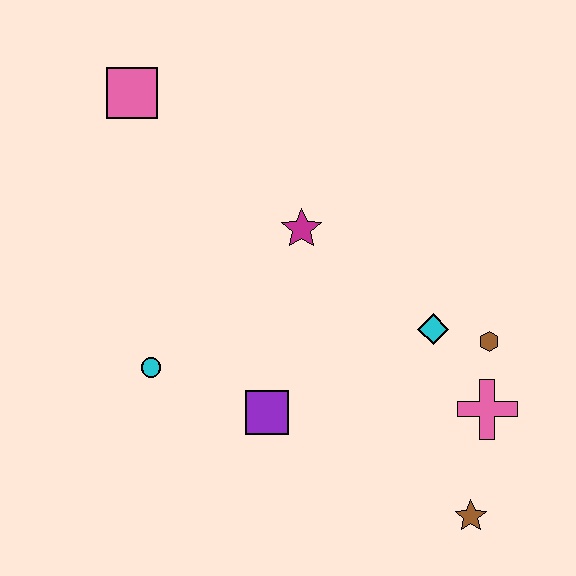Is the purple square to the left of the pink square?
No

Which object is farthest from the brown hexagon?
The pink square is farthest from the brown hexagon.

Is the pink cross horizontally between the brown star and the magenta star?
No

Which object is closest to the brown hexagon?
The cyan diamond is closest to the brown hexagon.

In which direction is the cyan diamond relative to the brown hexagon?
The cyan diamond is to the left of the brown hexagon.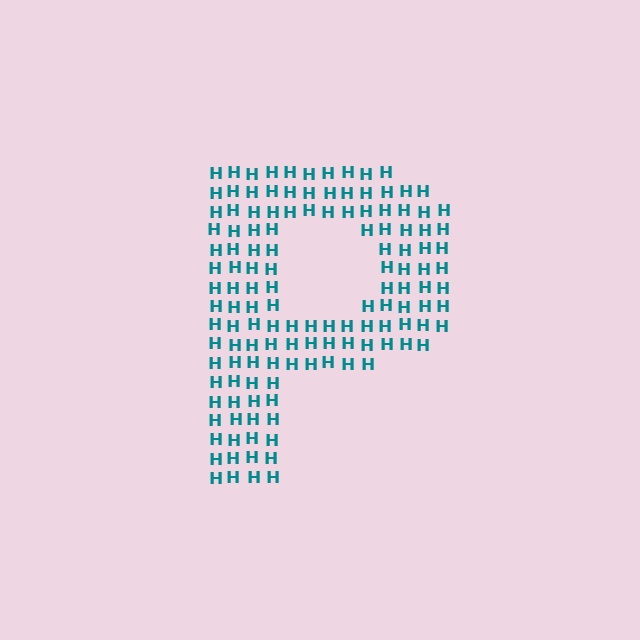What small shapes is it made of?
It is made of small letter H's.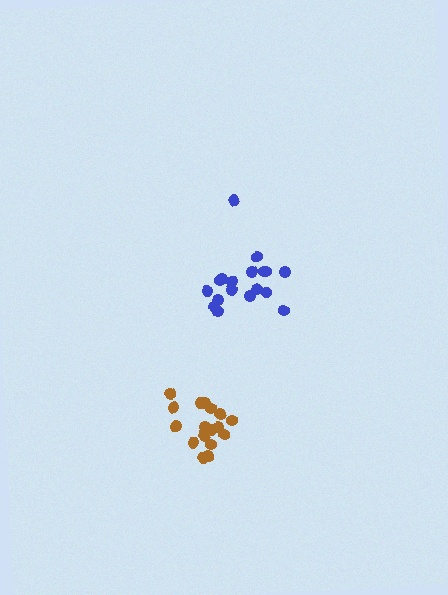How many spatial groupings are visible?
There are 2 spatial groupings.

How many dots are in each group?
Group 1: 18 dots, Group 2: 19 dots (37 total).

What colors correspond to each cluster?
The clusters are colored: blue, brown.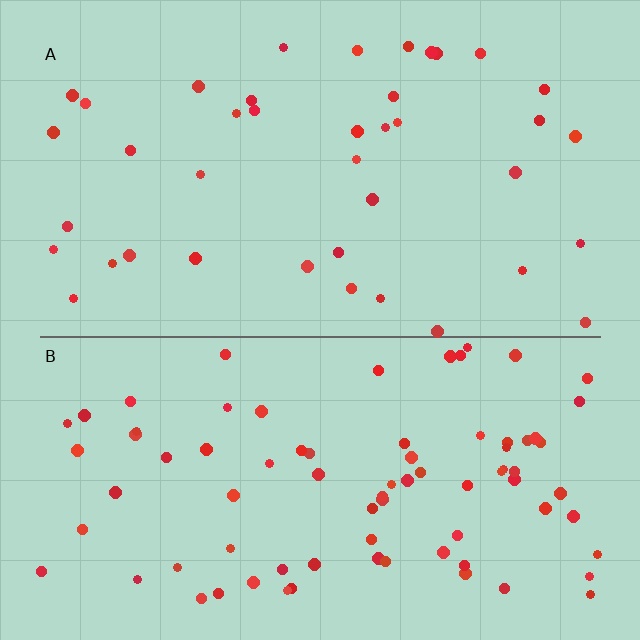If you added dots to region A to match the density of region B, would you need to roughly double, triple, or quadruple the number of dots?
Approximately double.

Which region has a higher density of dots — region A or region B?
B (the bottom).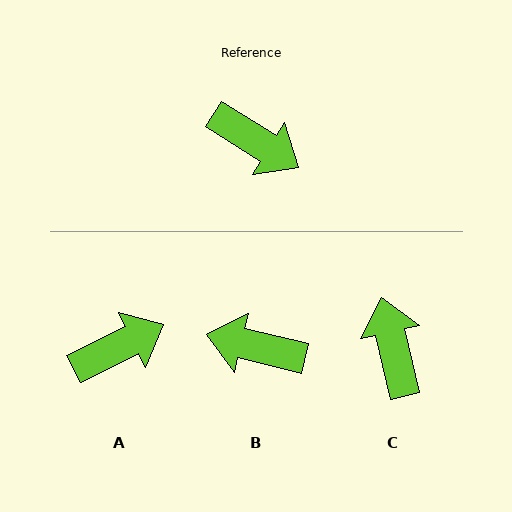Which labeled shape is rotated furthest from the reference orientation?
B, about 162 degrees away.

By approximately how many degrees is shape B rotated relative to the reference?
Approximately 162 degrees clockwise.